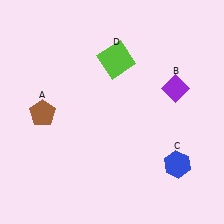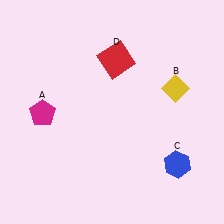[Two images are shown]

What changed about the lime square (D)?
In Image 1, D is lime. In Image 2, it changed to red.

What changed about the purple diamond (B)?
In Image 1, B is purple. In Image 2, it changed to yellow.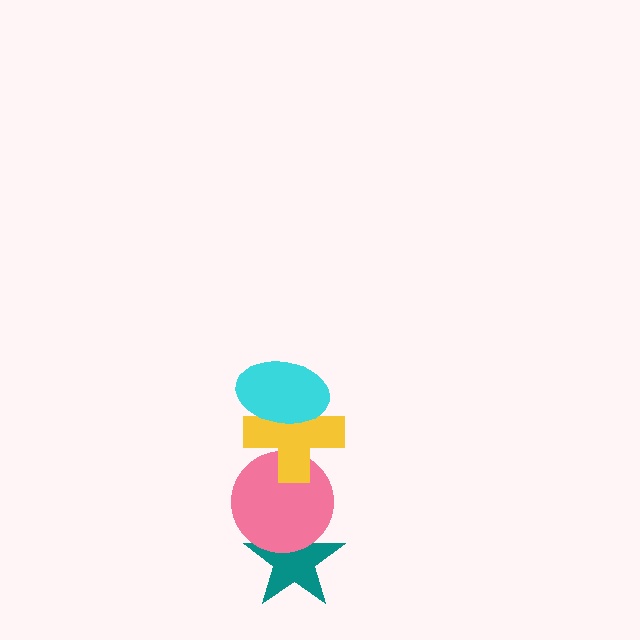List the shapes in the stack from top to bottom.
From top to bottom: the cyan ellipse, the yellow cross, the pink circle, the teal star.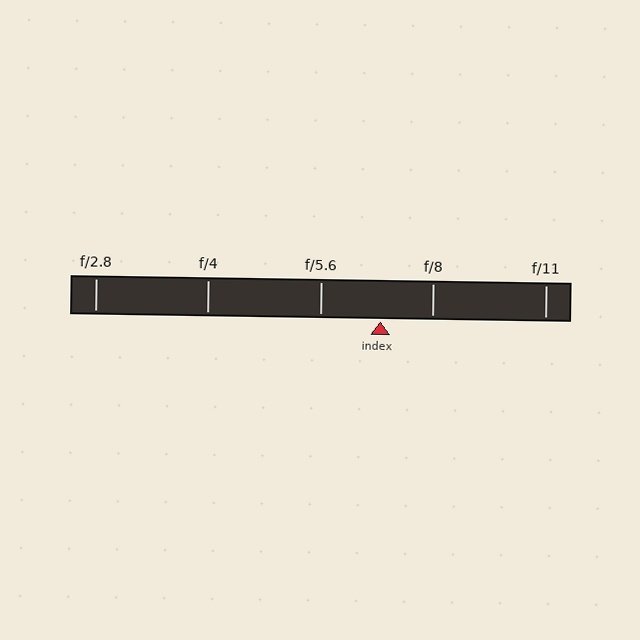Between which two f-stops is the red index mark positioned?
The index mark is between f/5.6 and f/8.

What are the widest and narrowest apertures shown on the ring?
The widest aperture shown is f/2.8 and the narrowest is f/11.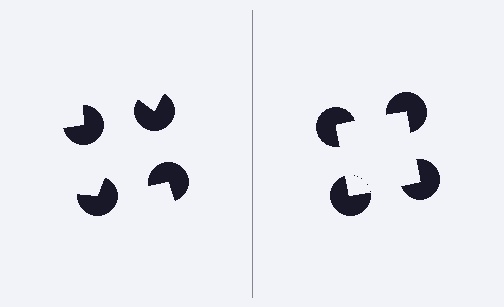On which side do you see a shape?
An illusory square appears on the right side. On the left side the wedge cuts are rotated, so no coherent shape forms.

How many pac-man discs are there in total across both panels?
8 — 4 on each side.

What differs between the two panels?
The pac-man discs are positioned identically on both sides; only the wedge orientations differ. On the right they align to a square; on the left they are misaligned.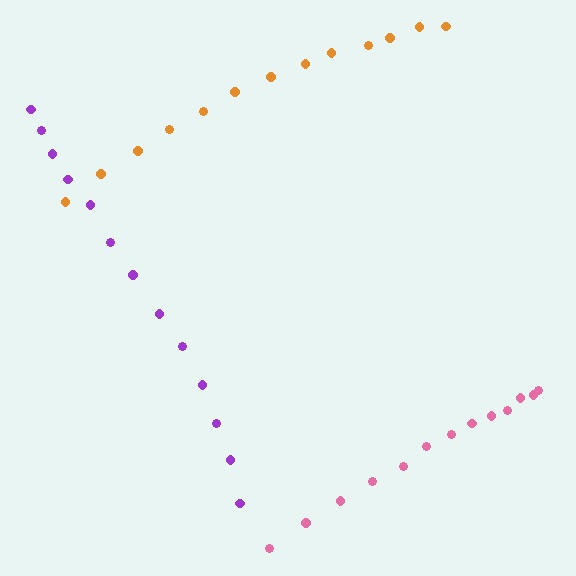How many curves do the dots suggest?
There are 3 distinct paths.